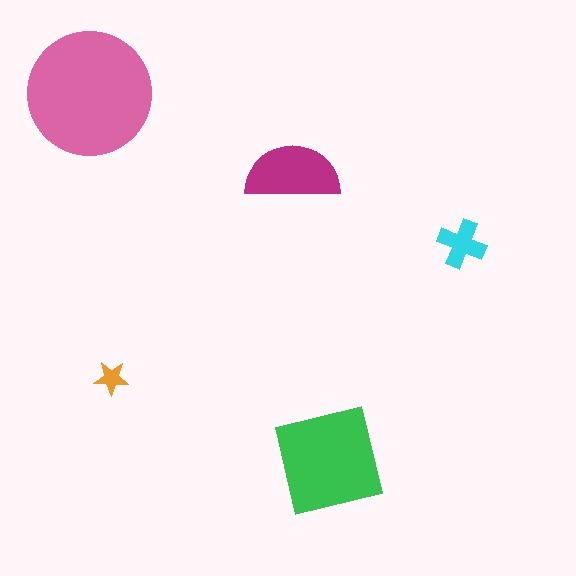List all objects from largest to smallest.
The pink circle, the green square, the magenta semicircle, the cyan cross, the orange star.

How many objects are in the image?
There are 5 objects in the image.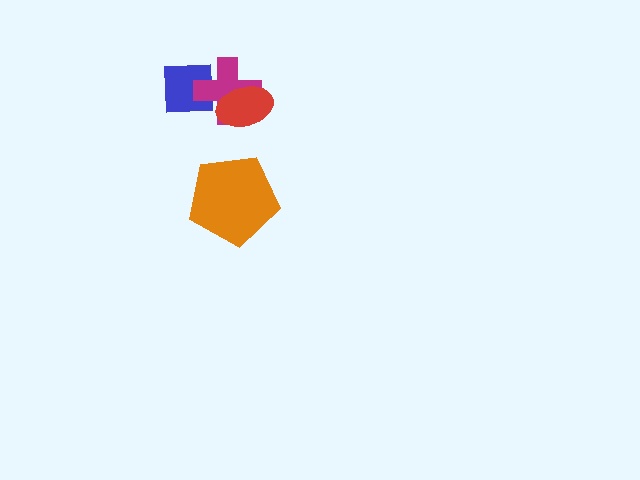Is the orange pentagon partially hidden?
No, no other shape covers it.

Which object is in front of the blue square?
The magenta cross is in front of the blue square.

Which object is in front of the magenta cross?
The red ellipse is in front of the magenta cross.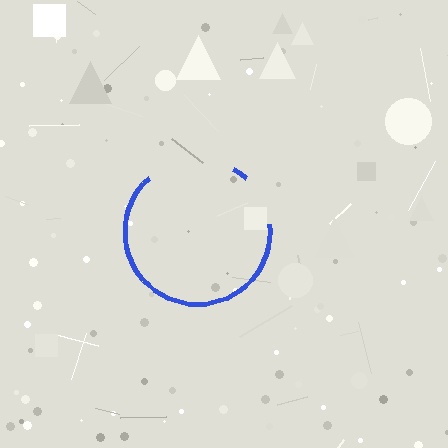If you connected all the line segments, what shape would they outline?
They would outline a circle.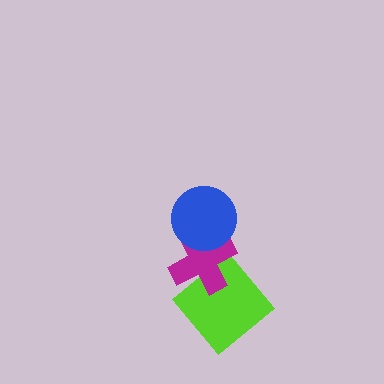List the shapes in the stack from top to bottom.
From top to bottom: the blue circle, the magenta cross, the lime diamond.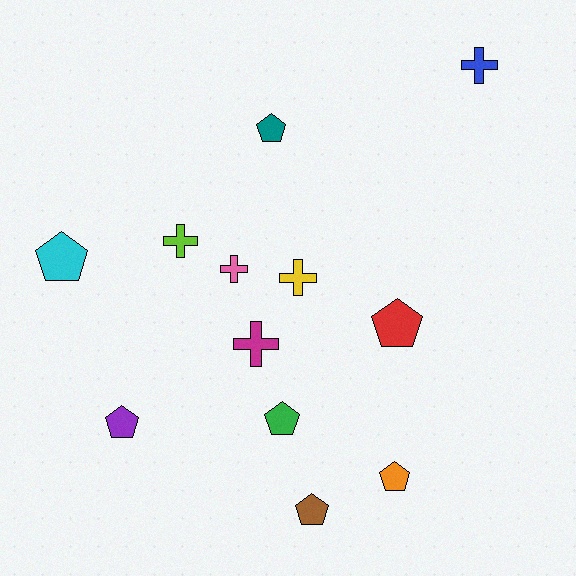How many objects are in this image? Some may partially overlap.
There are 12 objects.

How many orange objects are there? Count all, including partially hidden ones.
There is 1 orange object.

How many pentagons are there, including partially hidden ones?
There are 7 pentagons.